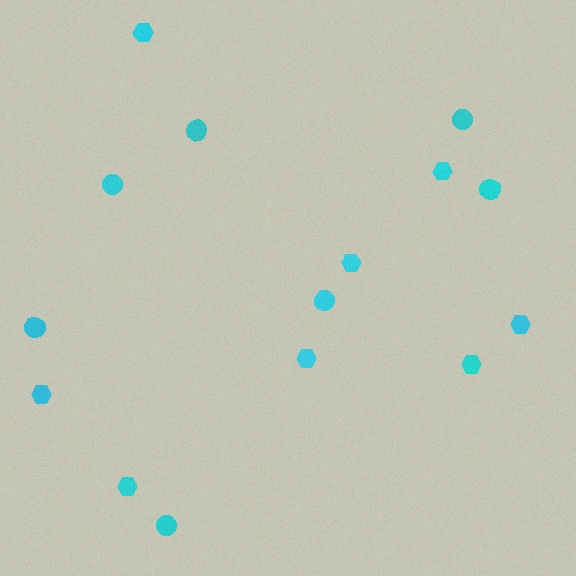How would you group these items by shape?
There are 2 groups: one group of circles (7) and one group of hexagons (8).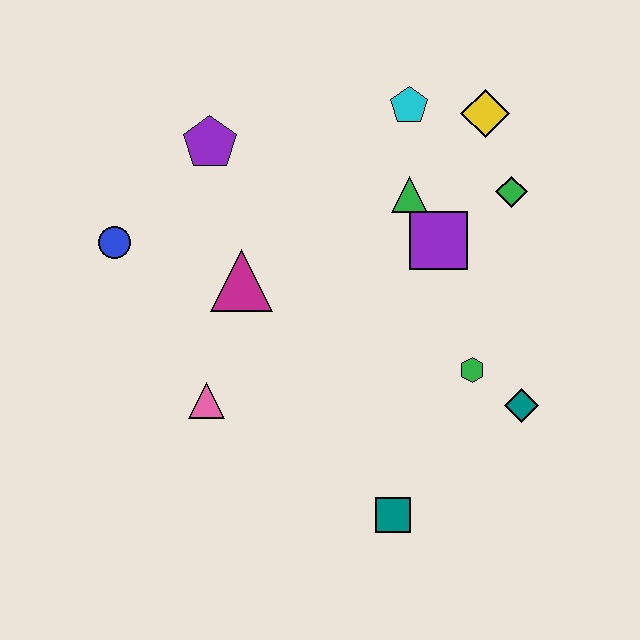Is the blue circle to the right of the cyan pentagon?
No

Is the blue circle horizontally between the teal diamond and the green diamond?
No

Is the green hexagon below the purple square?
Yes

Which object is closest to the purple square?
The green triangle is closest to the purple square.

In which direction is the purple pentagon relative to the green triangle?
The purple pentagon is to the left of the green triangle.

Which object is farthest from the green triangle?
The teal square is farthest from the green triangle.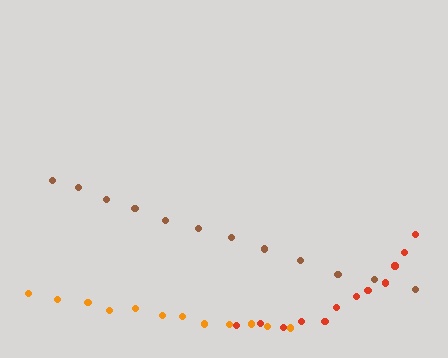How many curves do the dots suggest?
There are 3 distinct paths.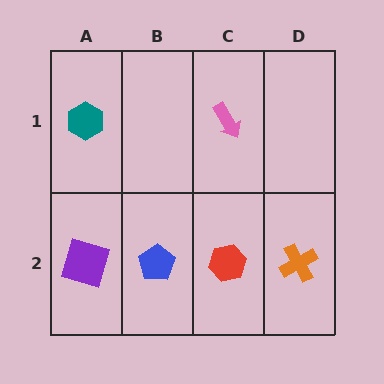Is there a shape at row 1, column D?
No, that cell is empty.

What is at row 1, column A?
A teal hexagon.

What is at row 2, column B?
A blue pentagon.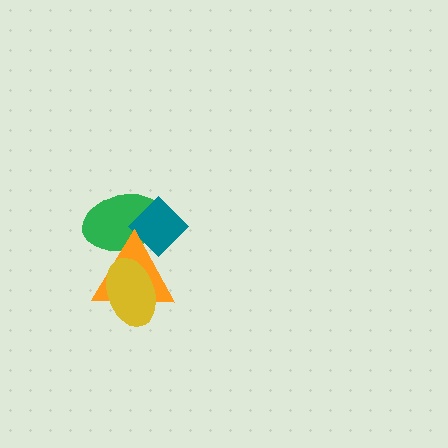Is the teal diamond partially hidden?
Yes, it is partially covered by another shape.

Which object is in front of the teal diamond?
The orange triangle is in front of the teal diamond.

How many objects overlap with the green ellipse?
2 objects overlap with the green ellipse.